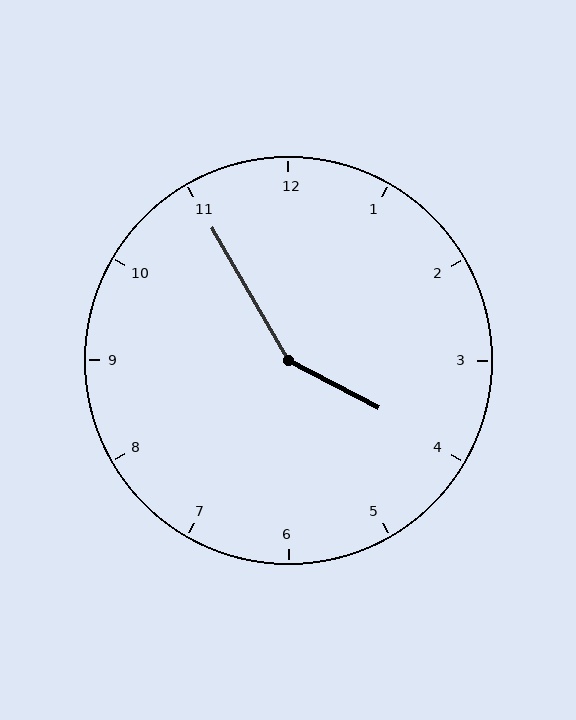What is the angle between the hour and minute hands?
Approximately 148 degrees.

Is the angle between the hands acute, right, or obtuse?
It is obtuse.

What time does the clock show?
3:55.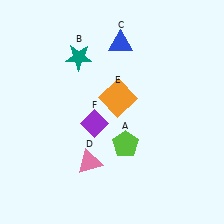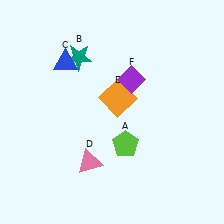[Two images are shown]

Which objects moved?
The objects that moved are: the blue triangle (C), the purple diamond (F).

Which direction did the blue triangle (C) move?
The blue triangle (C) moved left.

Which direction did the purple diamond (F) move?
The purple diamond (F) moved up.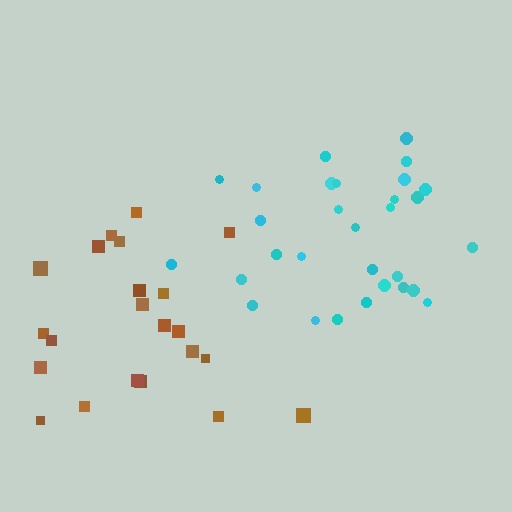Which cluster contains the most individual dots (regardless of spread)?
Cyan (30).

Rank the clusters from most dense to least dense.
cyan, brown.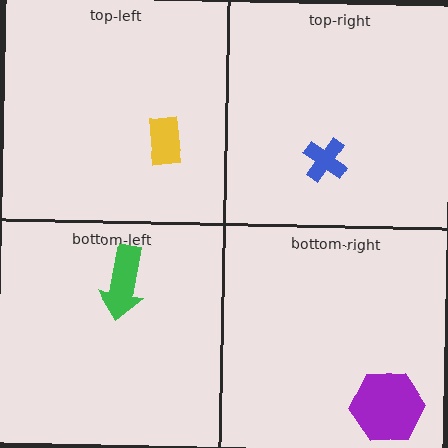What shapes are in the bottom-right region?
The purple hexagon.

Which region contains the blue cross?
The top-right region.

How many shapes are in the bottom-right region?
1.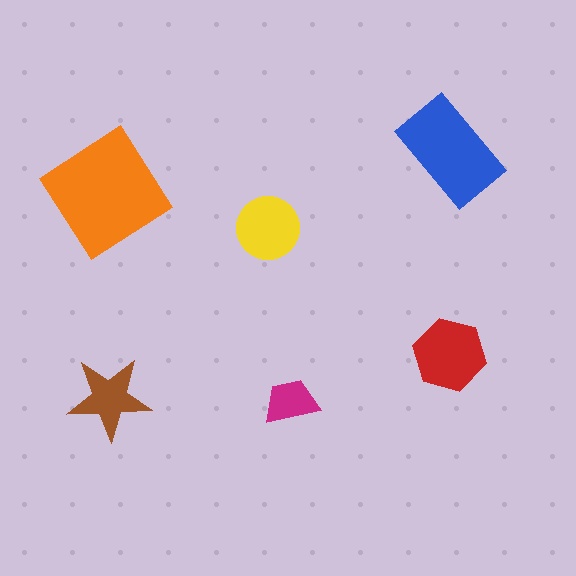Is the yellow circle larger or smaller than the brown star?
Larger.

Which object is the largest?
The orange diamond.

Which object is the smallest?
The magenta trapezoid.